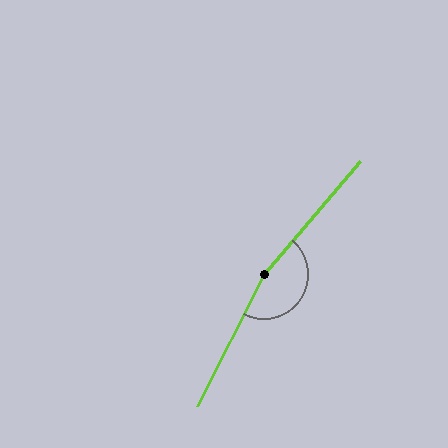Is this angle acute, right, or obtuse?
It is obtuse.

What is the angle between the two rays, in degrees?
Approximately 166 degrees.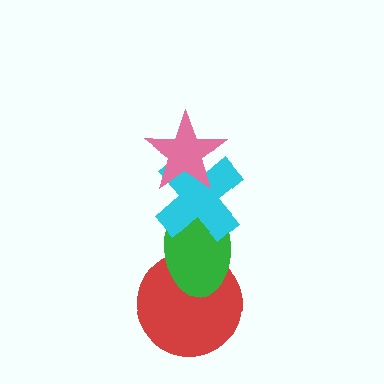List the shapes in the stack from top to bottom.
From top to bottom: the pink star, the cyan cross, the green ellipse, the red circle.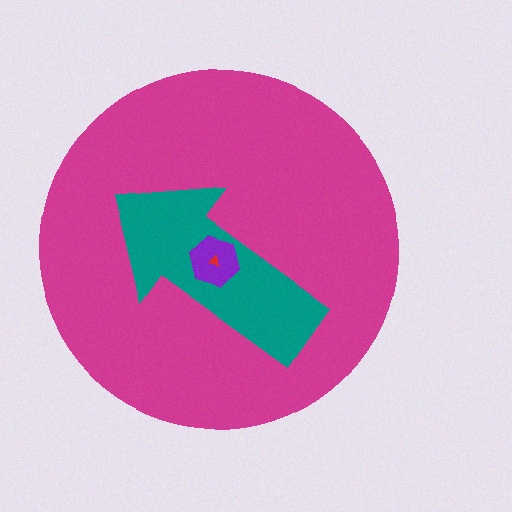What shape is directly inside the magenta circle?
The teal arrow.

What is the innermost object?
The red triangle.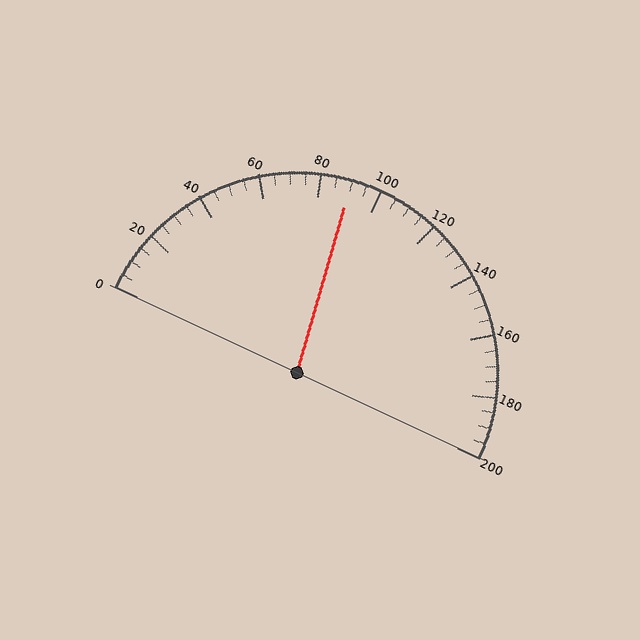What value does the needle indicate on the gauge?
The needle indicates approximately 90.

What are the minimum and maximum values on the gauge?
The gauge ranges from 0 to 200.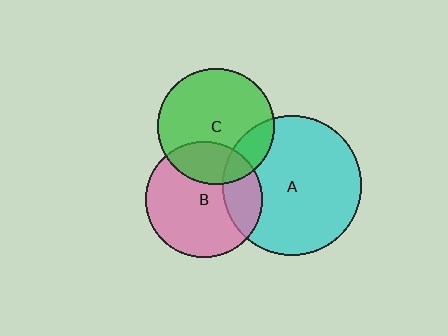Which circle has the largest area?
Circle A (cyan).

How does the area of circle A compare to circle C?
Approximately 1.4 times.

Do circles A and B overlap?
Yes.